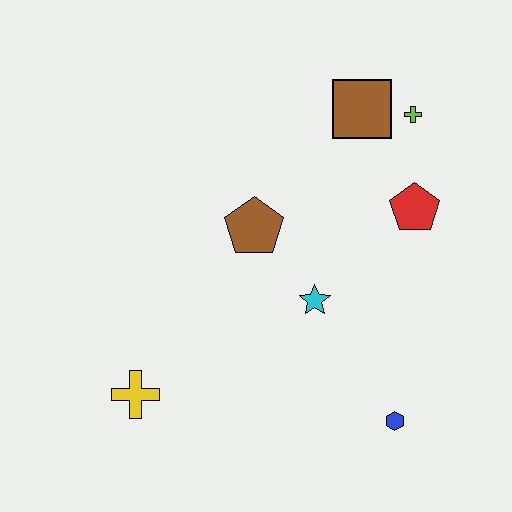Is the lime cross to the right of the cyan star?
Yes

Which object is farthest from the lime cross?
The yellow cross is farthest from the lime cross.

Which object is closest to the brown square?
The lime cross is closest to the brown square.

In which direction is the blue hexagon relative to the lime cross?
The blue hexagon is below the lime cross.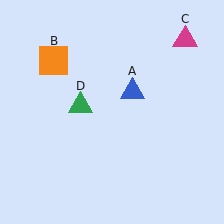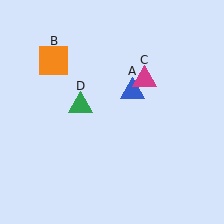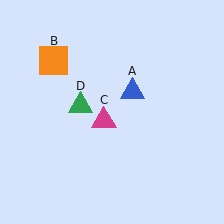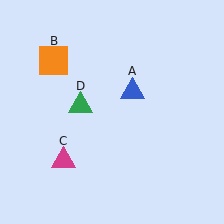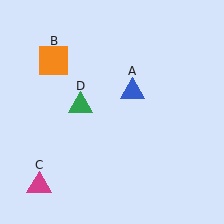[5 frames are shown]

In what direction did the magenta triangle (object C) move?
The magenta triangle (object C) moved down and to the left.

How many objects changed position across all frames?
1 object changed position: magenta triangle (object C).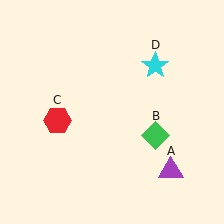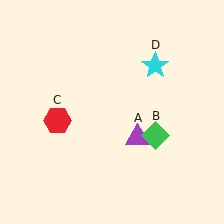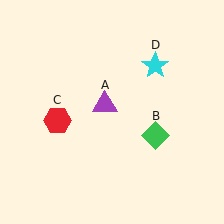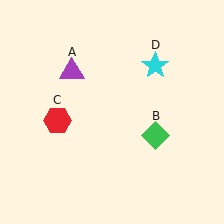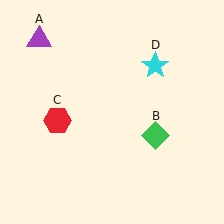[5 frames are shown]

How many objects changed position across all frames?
1 object changed position: purple triangle (object A).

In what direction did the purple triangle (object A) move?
The purple triangle (object A) moved up and to the left.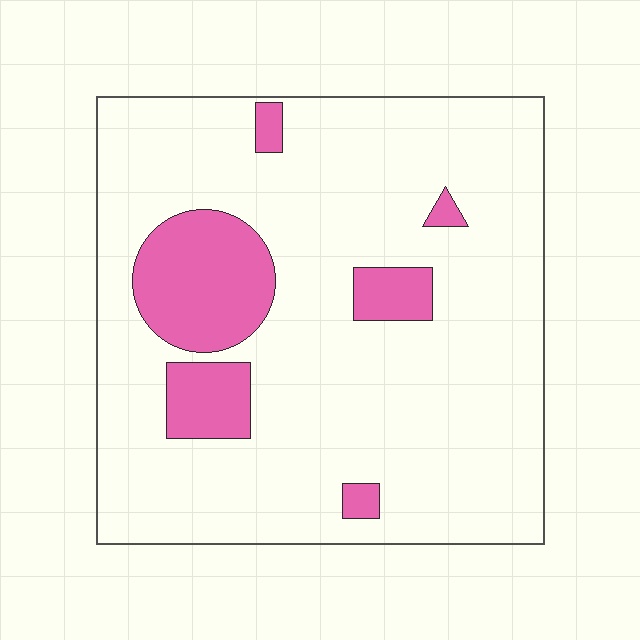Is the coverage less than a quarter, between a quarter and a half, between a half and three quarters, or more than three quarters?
Less than a quarter.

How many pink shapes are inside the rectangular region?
6.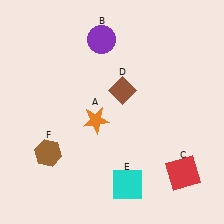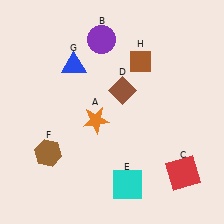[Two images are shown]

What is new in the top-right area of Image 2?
A brown diamond (H) was added in the top-right area of Image 2.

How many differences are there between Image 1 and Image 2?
There are 2 differences between the two images.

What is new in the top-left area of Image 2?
A blue triangle (G) was added in the top-left area of Image 2.